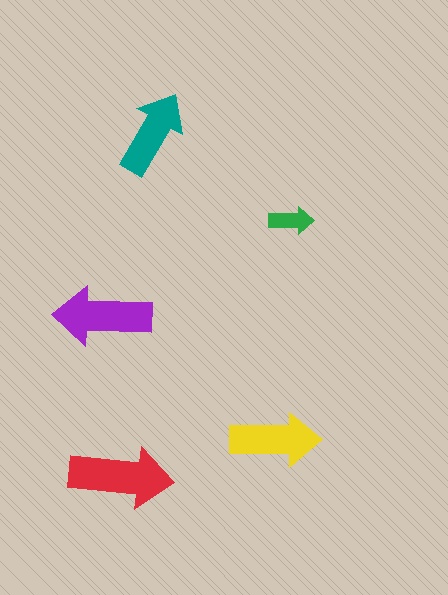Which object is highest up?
The teal arrow is topmost.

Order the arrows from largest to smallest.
the red one, the purple one, the yellow one, the teal one, the green one.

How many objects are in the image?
There are 5 objects in the image.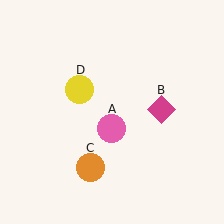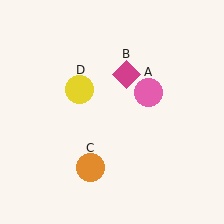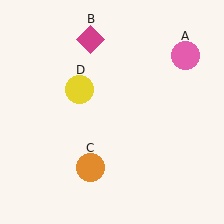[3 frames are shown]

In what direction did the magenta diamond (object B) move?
The magenta diamond (object B) moved up and to the left.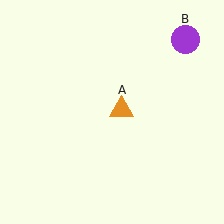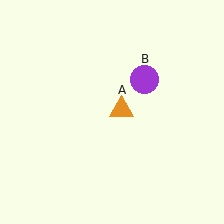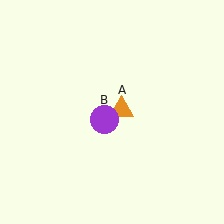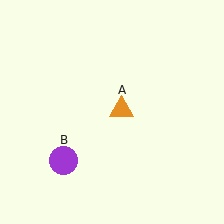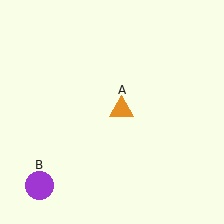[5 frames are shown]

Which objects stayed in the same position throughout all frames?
Orange triangle (object A) remained stationary.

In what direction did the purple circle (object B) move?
The purple circle (object B) moved down and to the left.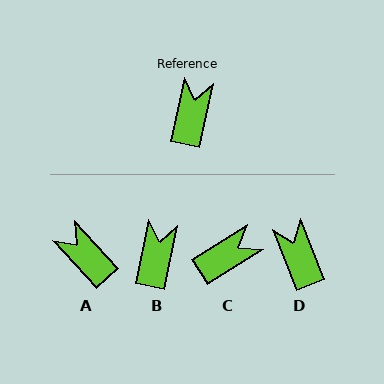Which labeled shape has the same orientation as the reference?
B.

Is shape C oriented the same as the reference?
No, it is off by about 46 degrees.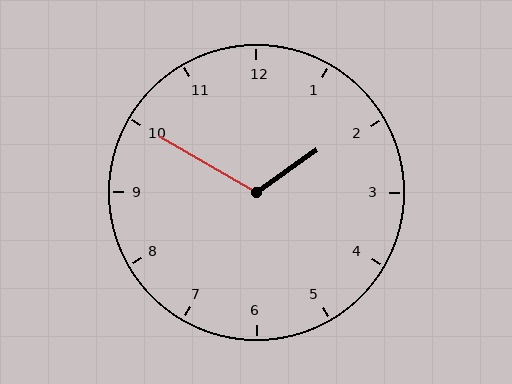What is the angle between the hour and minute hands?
Approximately 115 degrees.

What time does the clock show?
1:50.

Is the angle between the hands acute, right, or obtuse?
It is obtuse.